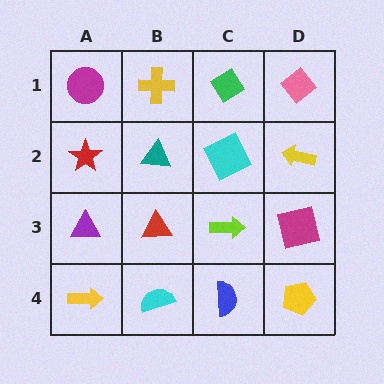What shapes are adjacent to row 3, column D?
A yellow arrow (row 2, column D), a yellow pentagon (row 4, column D), a lime arrow (row 3, column C).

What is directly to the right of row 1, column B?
A green diamond.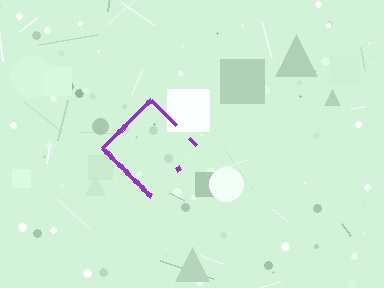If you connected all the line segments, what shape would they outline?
They would outline a diamond.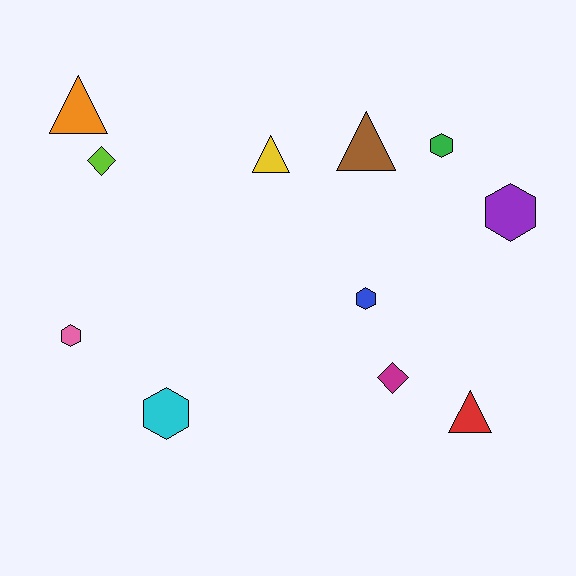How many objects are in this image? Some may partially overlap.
There are 11 objects.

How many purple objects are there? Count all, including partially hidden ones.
There is 1 purple object.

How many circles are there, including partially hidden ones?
There are no circles.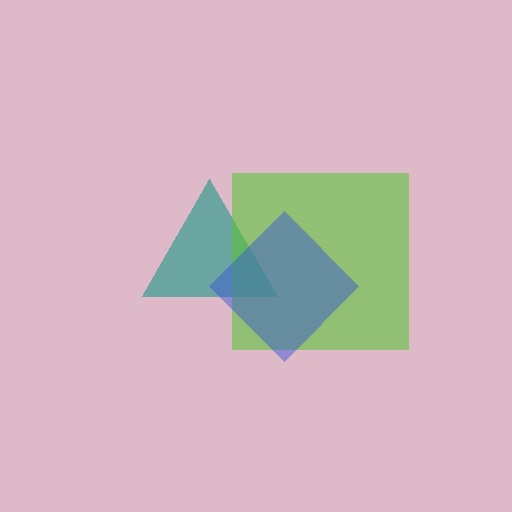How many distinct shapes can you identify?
There are 3 distinct shapes: a teal triangle, a lime square, a blue diamond.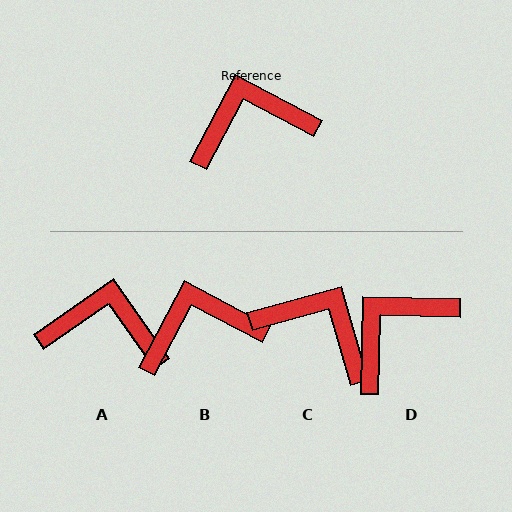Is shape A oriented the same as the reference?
No, it is off by about 27 degrees.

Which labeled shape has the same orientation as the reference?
B.